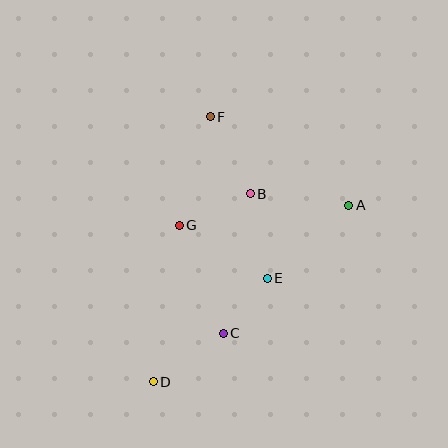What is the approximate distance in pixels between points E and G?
The distance between E and G is approximately 103 pixels.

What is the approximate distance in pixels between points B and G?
The distance between B and G is approximately 78 pixels.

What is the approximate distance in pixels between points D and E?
The distance between D and E is approximately 154 pixels.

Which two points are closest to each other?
Points C and E are closest to each other.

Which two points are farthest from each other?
Points D and F are farthest from each other.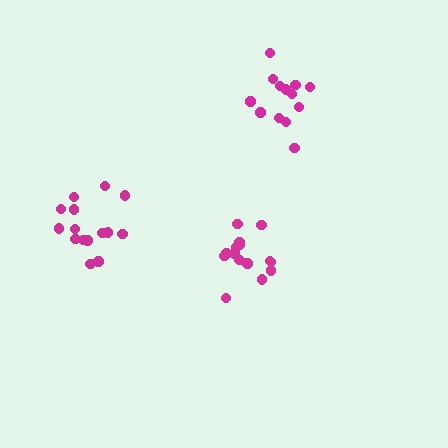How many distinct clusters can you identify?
There are 3 distinct clusters.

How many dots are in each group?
Group 1: 15 dots, Group 2: 15 dots, Group 3: 13 dots (43 total).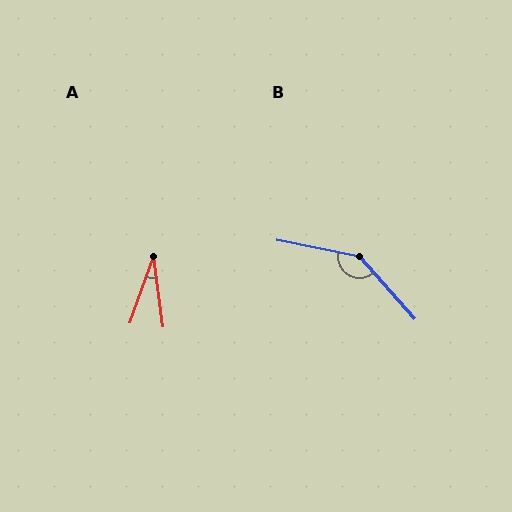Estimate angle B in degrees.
Approximately 143 degrees.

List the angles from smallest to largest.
A (28°), B (143°).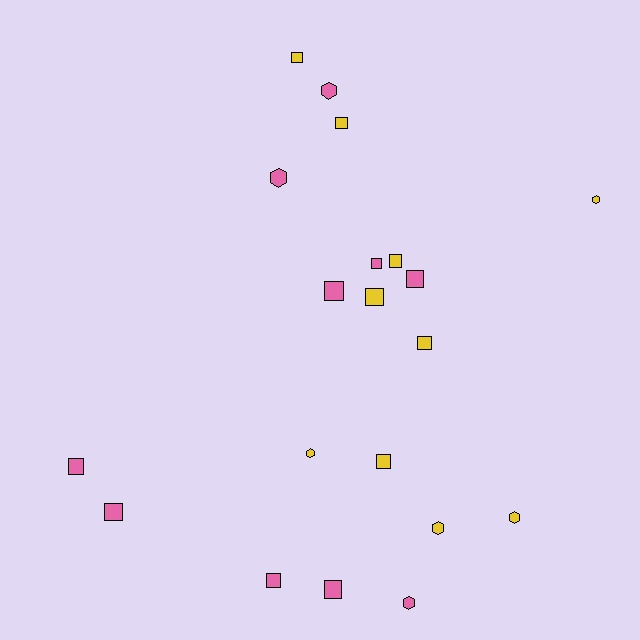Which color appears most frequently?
Pink, with 10 objects.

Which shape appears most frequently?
Square, with 13 objects.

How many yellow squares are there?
There are 6 yellow squares.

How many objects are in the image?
There are 20 objects.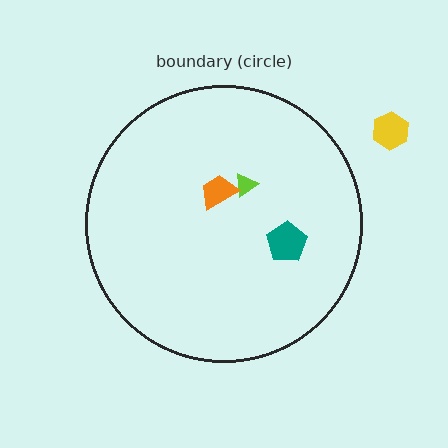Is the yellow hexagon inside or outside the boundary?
Outside.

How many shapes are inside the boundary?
3 inside, 1 outside.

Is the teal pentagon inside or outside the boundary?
Inside.